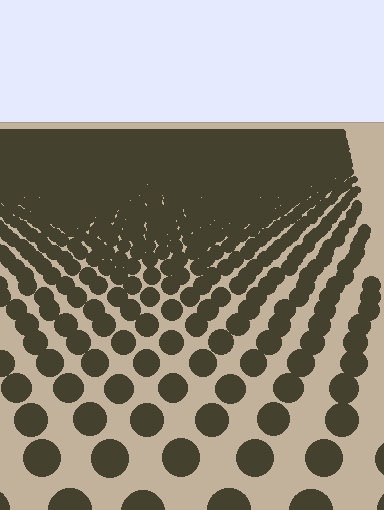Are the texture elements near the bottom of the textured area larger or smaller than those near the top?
Larger. Near the bottom, elements are closer to the viewer and appear at a bigger on-screen size.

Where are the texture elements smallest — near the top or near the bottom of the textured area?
Near the top.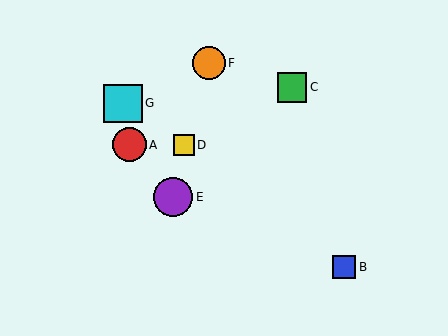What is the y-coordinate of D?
Object D is at y≈145.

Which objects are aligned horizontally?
Objects A, D are aligned horizontally.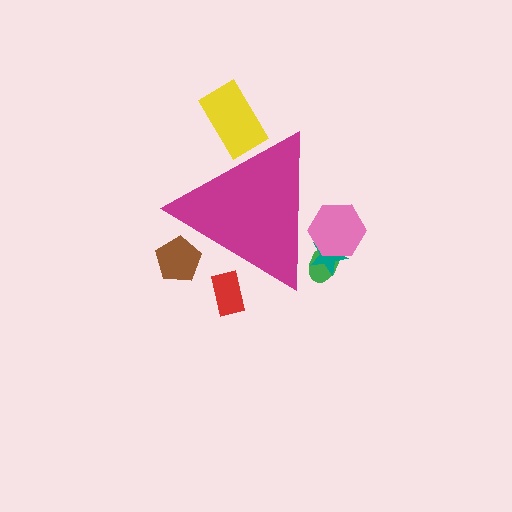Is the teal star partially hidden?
Yes, the teal star is partially hidden behind the magenta triangle.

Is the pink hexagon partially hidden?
Yes, the pink hexagon is partially hidden behind the magenta triangle.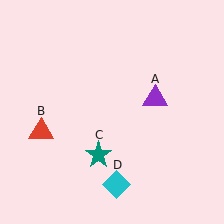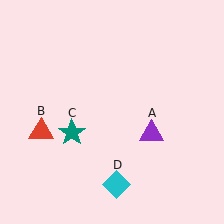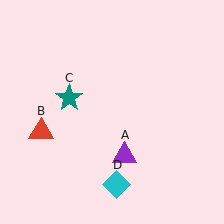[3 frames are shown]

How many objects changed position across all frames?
2 objects changed position: purple triangle (object A), teal star (object C).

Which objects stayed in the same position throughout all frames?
Red triangle (object B) and cyan diamond (object D) remained stationary.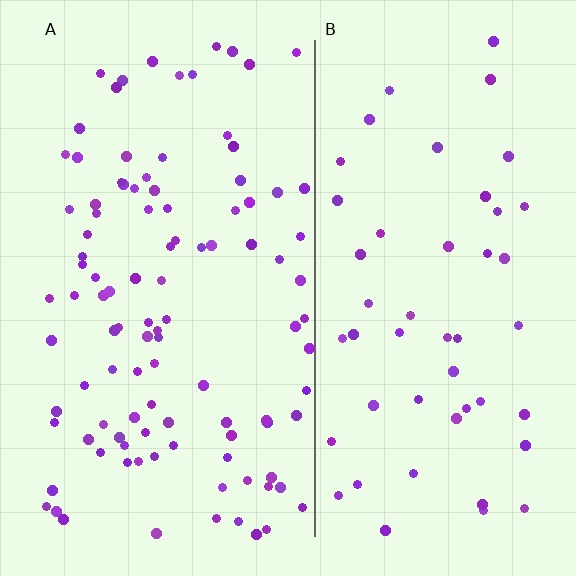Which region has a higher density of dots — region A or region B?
A (the left).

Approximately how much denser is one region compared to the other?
Approximately 2.1× — region A over region B.